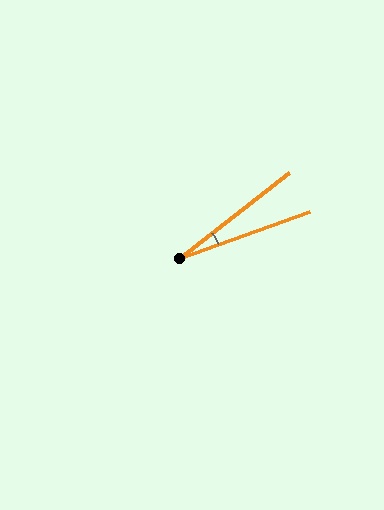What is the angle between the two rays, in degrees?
Approximately 18 degrees.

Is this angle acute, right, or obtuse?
It is acute.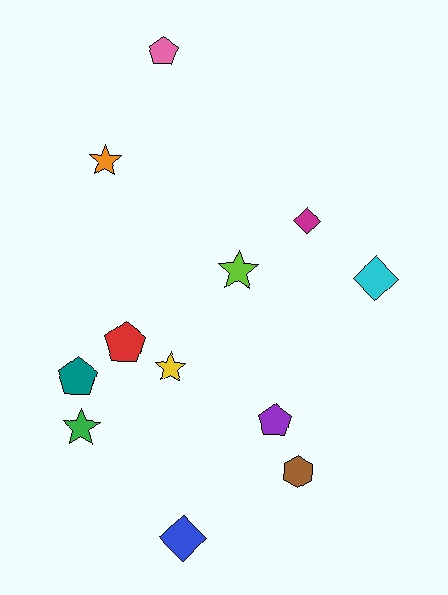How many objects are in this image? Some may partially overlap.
There are 12 objects.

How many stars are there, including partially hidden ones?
There are 4 stars.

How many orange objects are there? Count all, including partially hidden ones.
There is 1 orange object.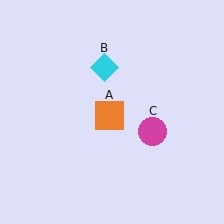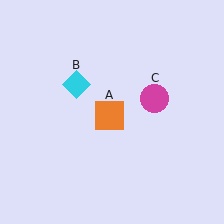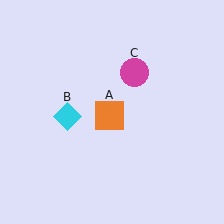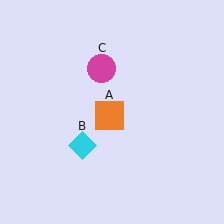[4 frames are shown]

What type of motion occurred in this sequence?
The cyan diamond (object B), magenta circle (object C) rotated counterclockwise around the center of the scene.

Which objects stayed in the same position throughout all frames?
Orange square (object A) remained stationary.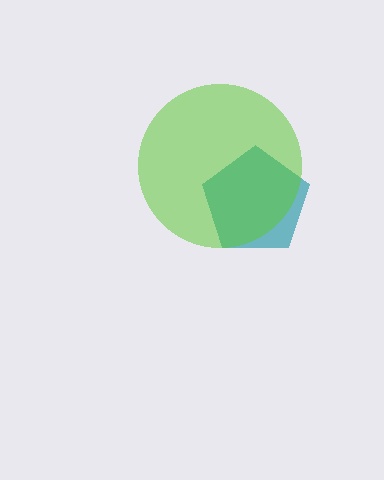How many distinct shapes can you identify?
There are 2 distinct shapes: a teal pentagon, a lime circle.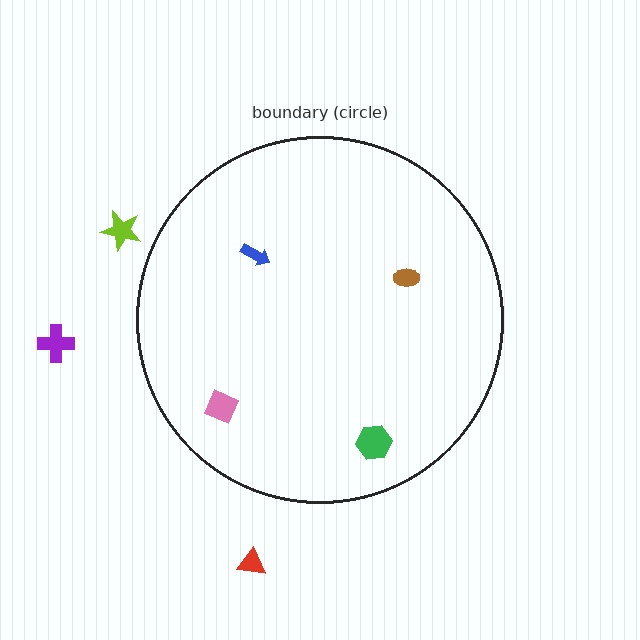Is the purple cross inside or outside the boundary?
Outside.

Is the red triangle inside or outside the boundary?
Outside.